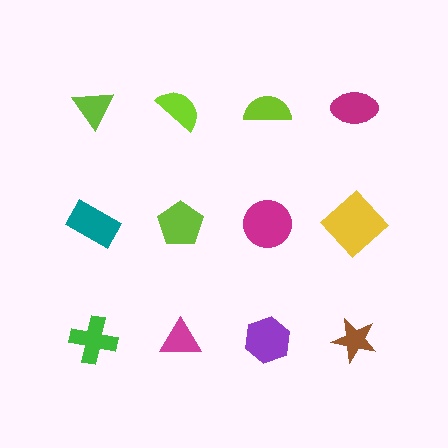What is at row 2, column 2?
A lime pentagon.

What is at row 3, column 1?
A green cross.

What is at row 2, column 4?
A yellow diamond.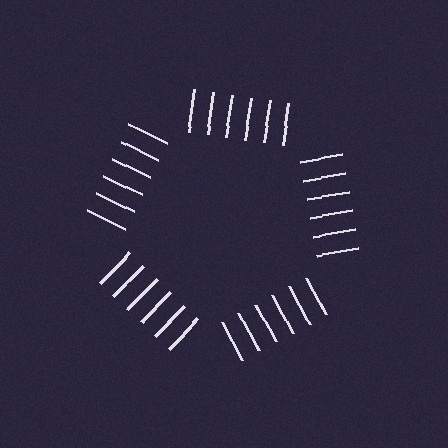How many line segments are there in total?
30 — 6 along each of the 5 edges.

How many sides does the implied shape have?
5 sides — the line-ends trace a pentagon.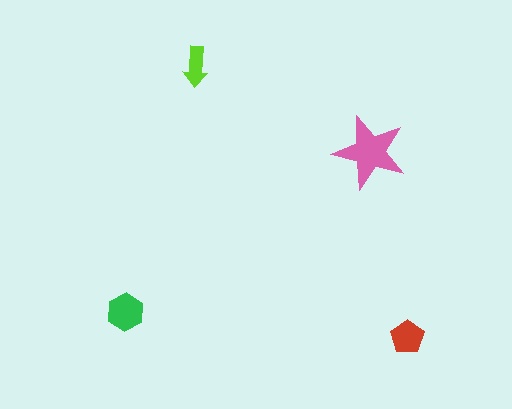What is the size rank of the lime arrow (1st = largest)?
4th.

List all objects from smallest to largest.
The lime arrow, the red pentagon, the green hexagon, the pink star.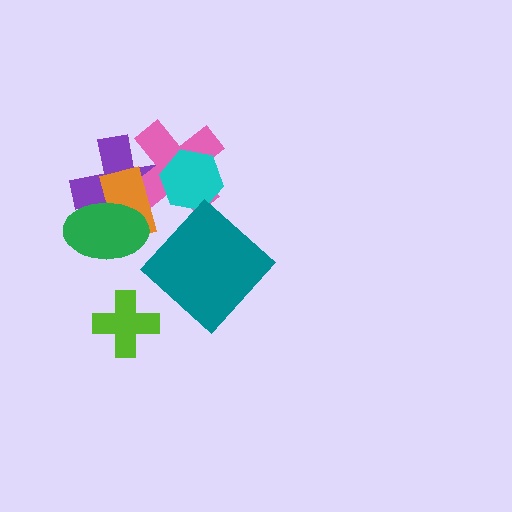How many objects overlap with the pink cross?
3 objects overlap with the pink cross.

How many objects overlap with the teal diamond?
0 objects overlap with the teal diamond.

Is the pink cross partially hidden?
Yes, it is partially covered by another shape.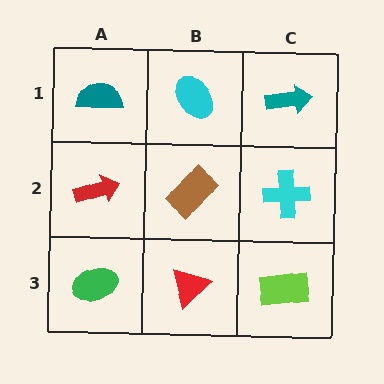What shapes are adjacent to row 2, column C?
A teal arrow (row 1, column C), a lime rectangle (row 3, column C), a brown rectangle (row 2, column B).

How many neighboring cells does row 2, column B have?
4.